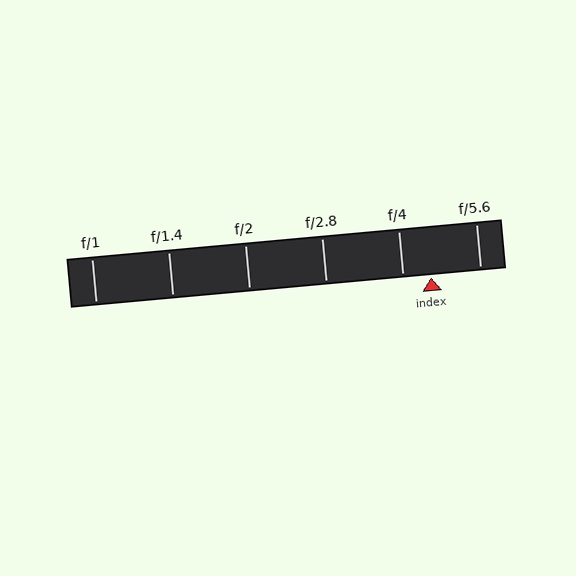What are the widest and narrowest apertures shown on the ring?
The widest aperture shown is f/1 and the narrowest is f/5.6.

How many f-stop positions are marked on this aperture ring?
There are 6 f-stop positions marked.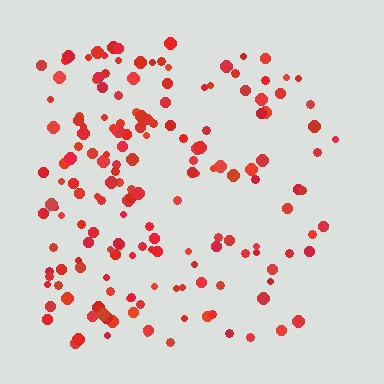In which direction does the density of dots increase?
From right to left, with the left side densest.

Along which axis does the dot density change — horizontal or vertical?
Horizontal.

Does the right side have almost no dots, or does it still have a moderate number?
Still a moderate number, just noticeably fewer than the left.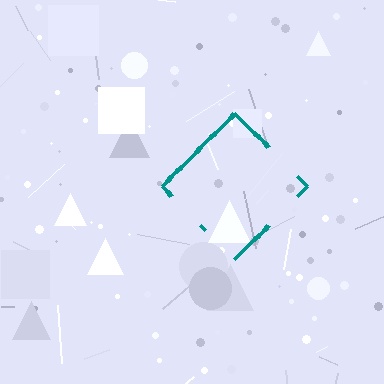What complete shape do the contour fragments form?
The contour fragments form a diamond.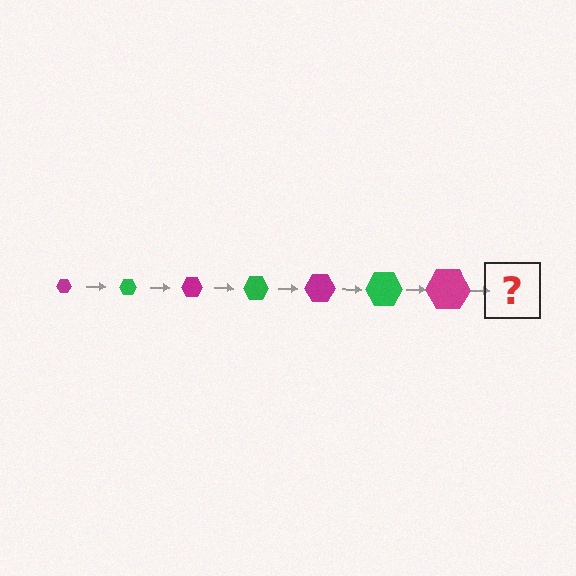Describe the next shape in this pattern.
It should be a green hexagon, larger than the previous one.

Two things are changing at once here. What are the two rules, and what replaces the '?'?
The two rules are that the hexagon grows larger each step and the color cycles through magenta and green. The '?' should be a green hexagon, larger than the previous one.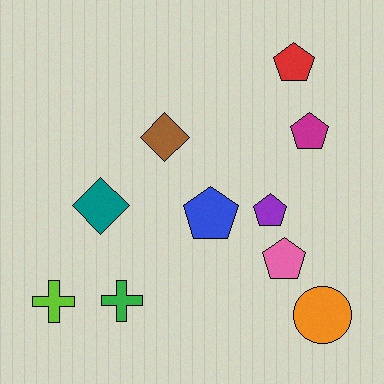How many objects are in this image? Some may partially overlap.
There are 10 objects.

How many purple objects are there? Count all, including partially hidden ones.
There is 1 purple object.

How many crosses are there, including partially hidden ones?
There are 2 crosses.